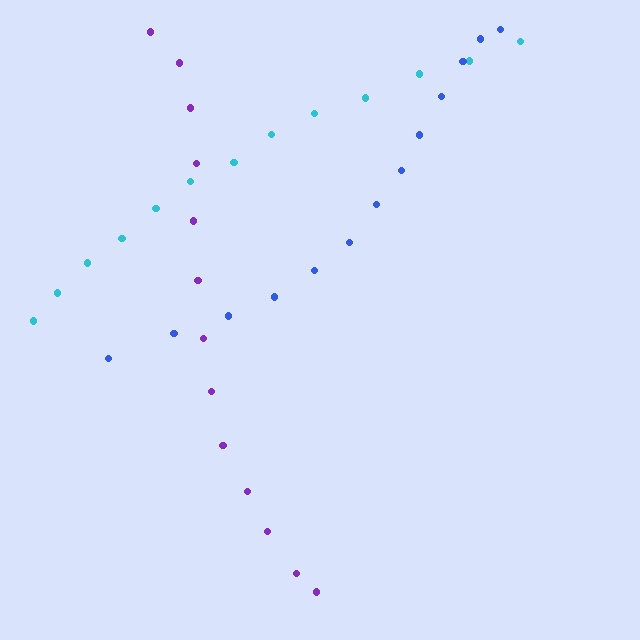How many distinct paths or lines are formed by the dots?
There are 3 distinct paths.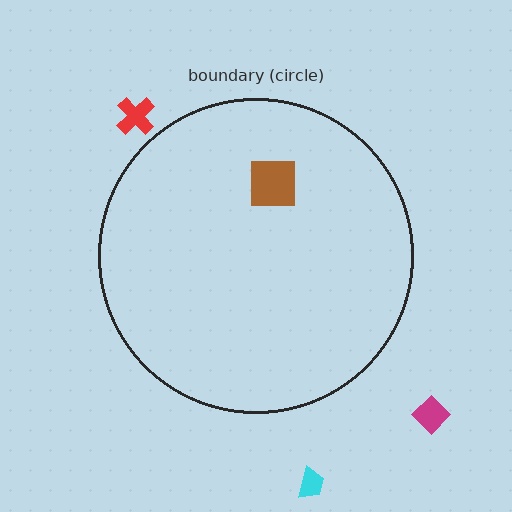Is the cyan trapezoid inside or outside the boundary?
Outside.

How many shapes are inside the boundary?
1 inside, 3 outside.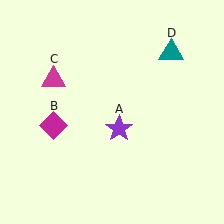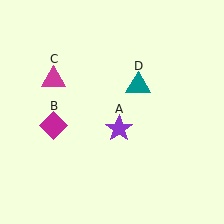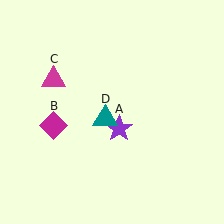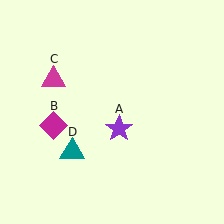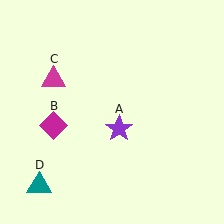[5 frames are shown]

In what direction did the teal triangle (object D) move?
The teal triangle (object D) moved down and to the left.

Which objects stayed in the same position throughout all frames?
Purple star (object A) and magenta diamond (object B) and magenta triangle (object C) remained stationary.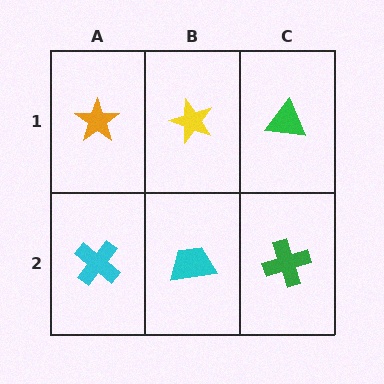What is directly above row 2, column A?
An orange star.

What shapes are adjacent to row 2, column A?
An orange star (row 1, column A), a cyan trapezoid (row 2, column B).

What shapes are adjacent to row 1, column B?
A cyan trapezoid (row 2, column B), an orange star (row 1, column A), a green triangle (row 1, column C).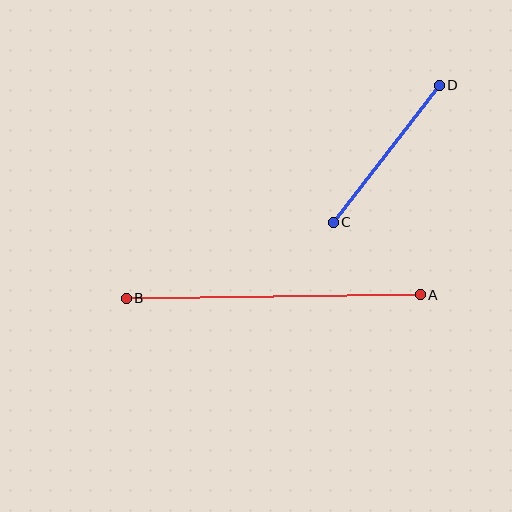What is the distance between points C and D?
The distance is approximately 173 pixels.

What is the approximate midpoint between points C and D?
The midpoint is at approximately (386, 154) pixels.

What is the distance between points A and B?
The distance is approximately 294 pixels.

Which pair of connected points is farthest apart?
Points A and B are farthest apart.